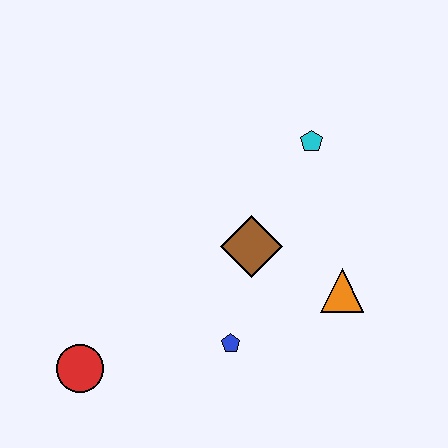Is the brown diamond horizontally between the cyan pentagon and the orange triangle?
No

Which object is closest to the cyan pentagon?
The brown diamond is closest to the cyan pentagon.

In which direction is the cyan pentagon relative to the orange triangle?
The cyan pentagon is above the orange triangle.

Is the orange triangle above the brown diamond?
No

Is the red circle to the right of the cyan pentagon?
No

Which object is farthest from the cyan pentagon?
The red circle is farthest from the cyan pentagon.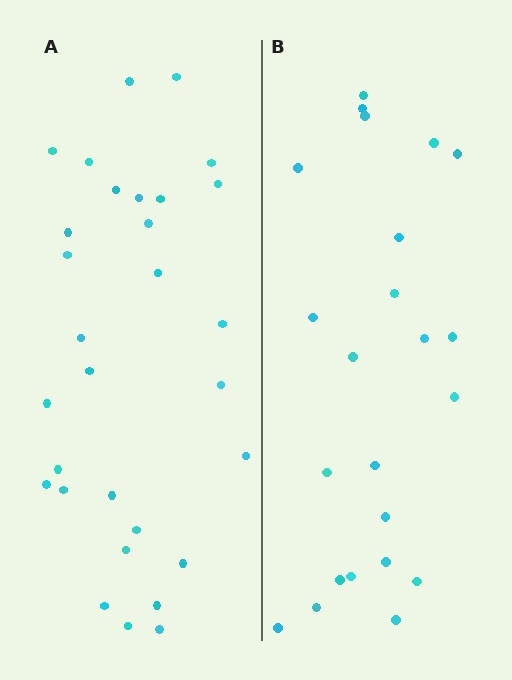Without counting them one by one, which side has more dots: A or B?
Region A (the left region) has more dots.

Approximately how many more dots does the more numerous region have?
Region A has roughly 8 or so more dots than region B.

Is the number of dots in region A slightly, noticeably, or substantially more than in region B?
Region A has noticeably more, but not dramatically so. The ratio is roughly 1.3 to 1.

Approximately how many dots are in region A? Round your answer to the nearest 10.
About 30 dots.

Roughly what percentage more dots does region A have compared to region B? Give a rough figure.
About 30% more.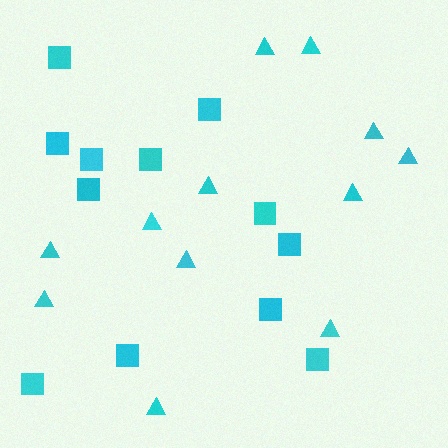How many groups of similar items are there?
There are 2 groups: one group of triangles (12) and one group of squares (12).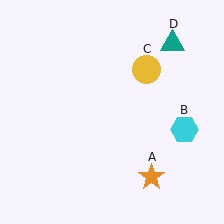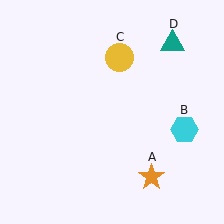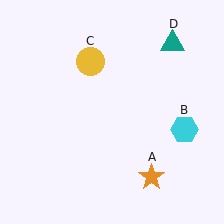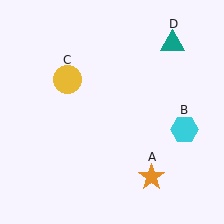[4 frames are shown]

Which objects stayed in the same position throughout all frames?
Orange star (object A) and cyan hexagon (object B) and teal triangle (object D) remained stationary.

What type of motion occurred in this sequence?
The yellow circle (object C) rotated counterclockwise around the center of the scene.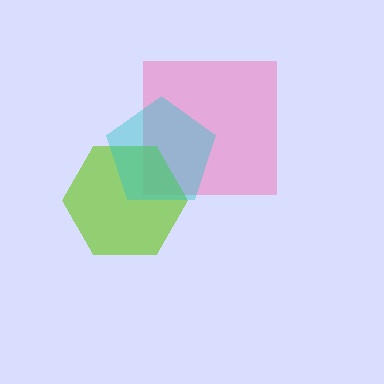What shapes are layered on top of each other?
The layered shapes are: a pink square, a lime hexagon, a cyan pentagon.